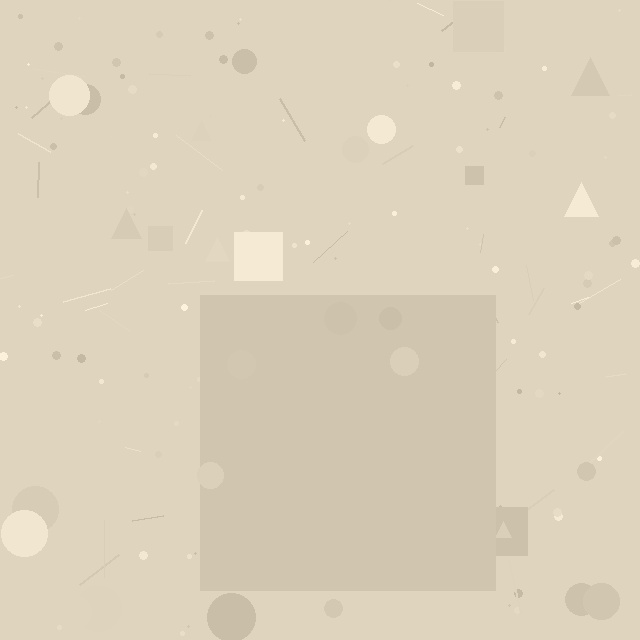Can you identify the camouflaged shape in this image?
The camouflaged shape is a square.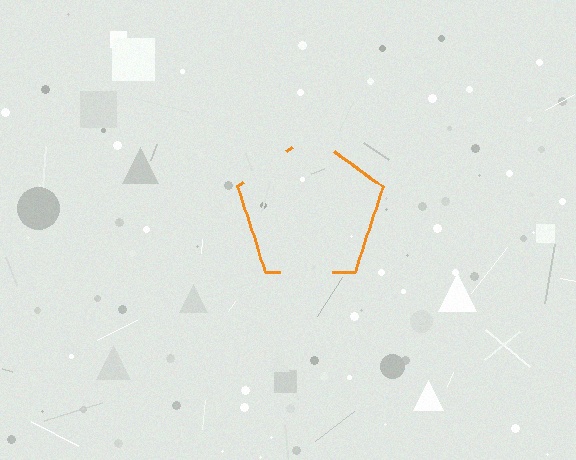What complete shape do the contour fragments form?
The contour fragments form a pentagon.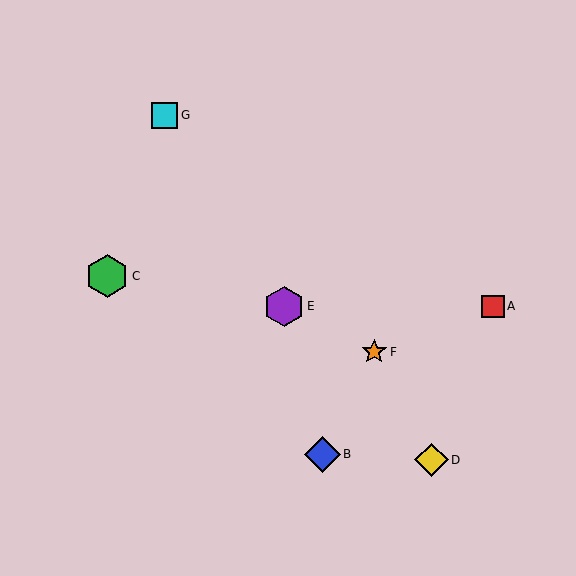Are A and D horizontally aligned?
No, A is at y≈306 and D is at y≈460.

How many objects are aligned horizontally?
2 objects (A, E) are aligned horizontally.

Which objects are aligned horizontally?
Objects A, E are aligned horizontally.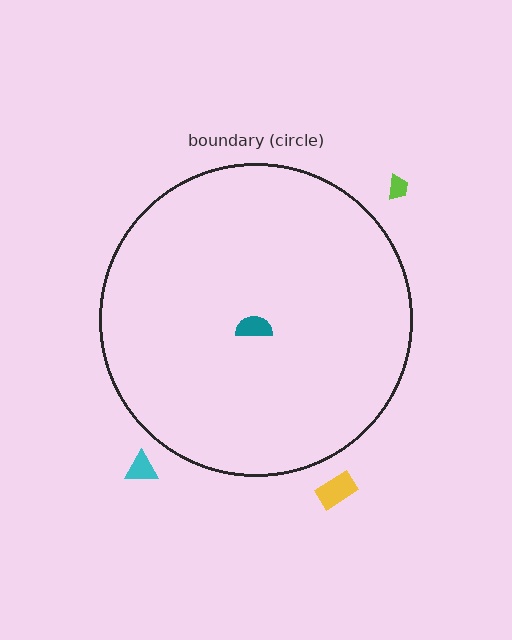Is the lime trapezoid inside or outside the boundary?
Outside.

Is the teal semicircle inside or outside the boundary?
Inside.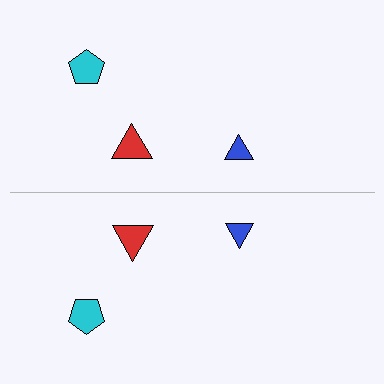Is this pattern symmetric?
Yes, this pattern has bilateral (reflection) symmetry.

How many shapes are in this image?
There are 6 shapes in this image.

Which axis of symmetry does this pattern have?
The pattern has a horizontal axis of symmetry running through the center of the image.